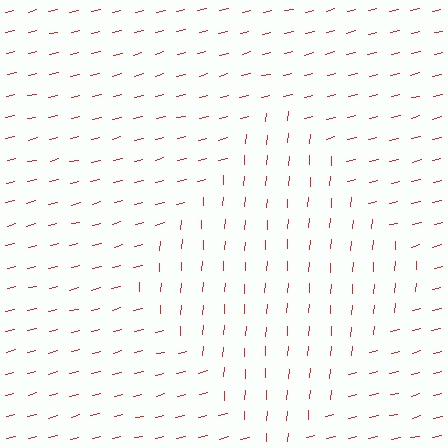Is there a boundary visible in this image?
Yes, there is a texture boundary formed by a change in line orientation.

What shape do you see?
I see a diamond.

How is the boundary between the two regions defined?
The boundary is defined purely by a change in line orientation (approximately 72 degrees difference). All lines are the same color and thickness.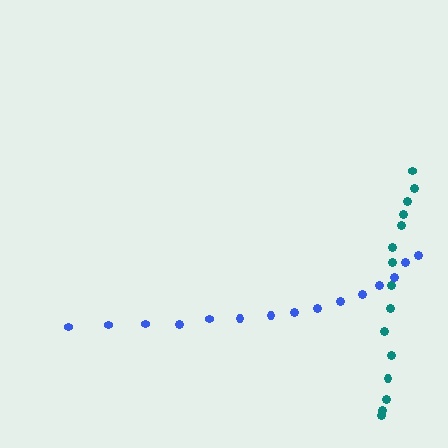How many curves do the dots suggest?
There are 2 distinct paths.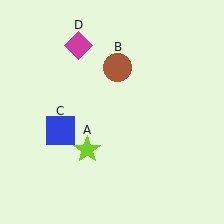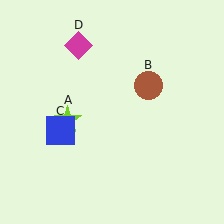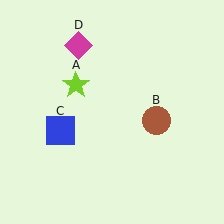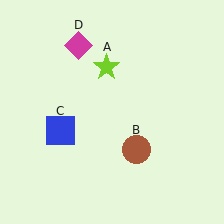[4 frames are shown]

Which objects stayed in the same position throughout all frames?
Blue square (object C) and magenta diamond (object D) remained stationary.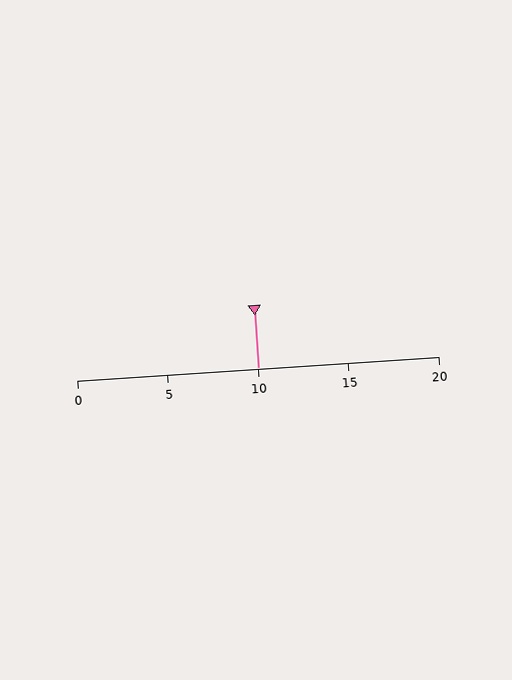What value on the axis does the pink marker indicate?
The marker indicates approximately 10.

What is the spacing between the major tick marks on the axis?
The major ticks are spaced 5 apart.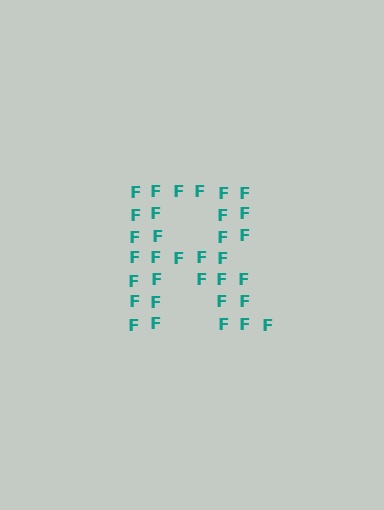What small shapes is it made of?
It is made of small letter F's.